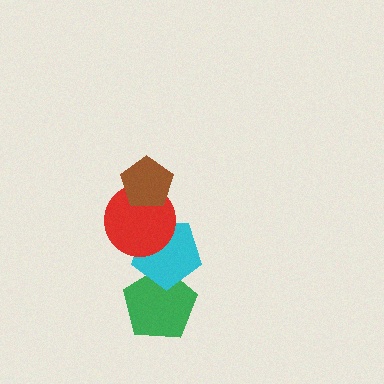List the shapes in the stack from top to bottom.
From top to bottom: the brown pentagon, the red circle, the cyan pentagon, the green pentagon.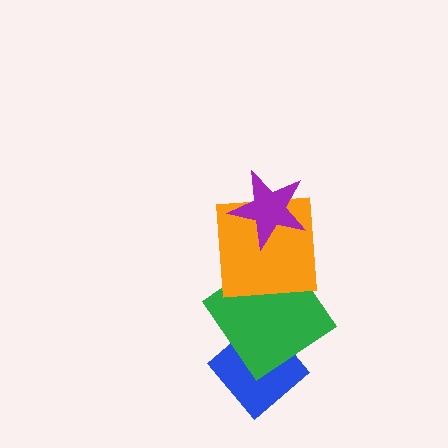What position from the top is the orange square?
The orange square is 2nd from the top.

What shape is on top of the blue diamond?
The green diamond is on top of the blue diamond.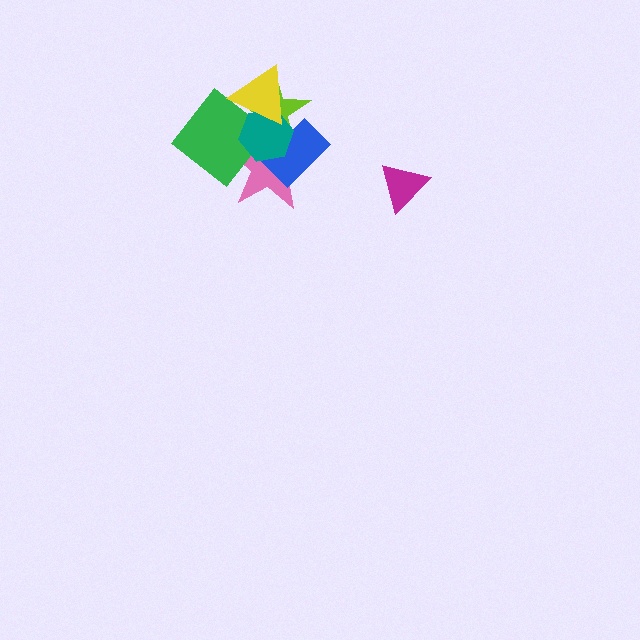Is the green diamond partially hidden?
Yes, it is partially covered by another shape.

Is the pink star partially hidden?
Yes, it is partially covered by another shape.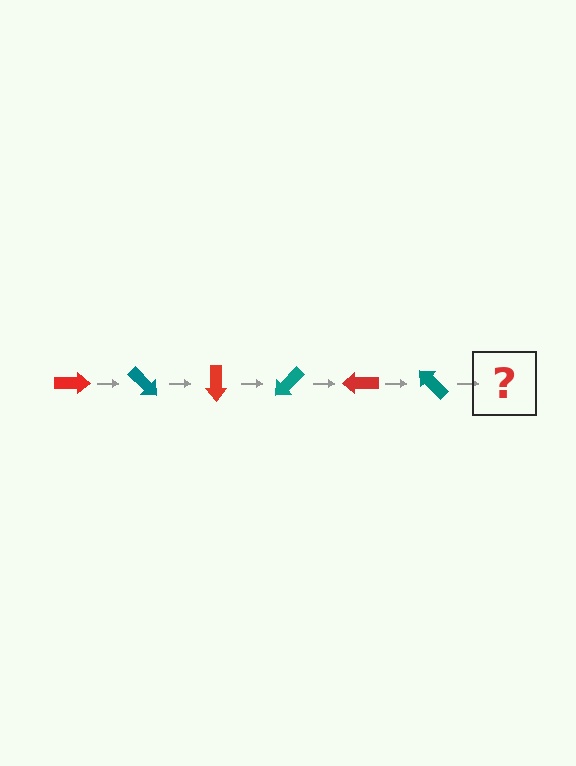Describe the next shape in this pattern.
It should be a red arrow, rotated 270 degrees from the start.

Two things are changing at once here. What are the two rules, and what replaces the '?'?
The two rules are that it rotates 45 degrees each step and the color cycles through red and teal. The '?' should be a red arrow, rotated 270 degrees from the start.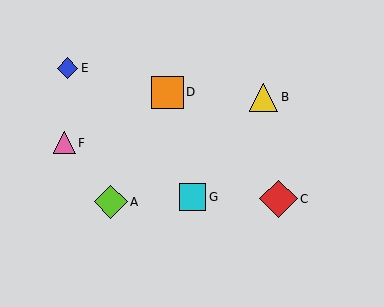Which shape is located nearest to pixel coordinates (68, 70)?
The blue diamond (labeled E) at (68, 68) is nearest to that location.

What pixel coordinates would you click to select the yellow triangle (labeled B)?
Click at (264, 97) to select the yellow triangle B.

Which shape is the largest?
The red diamond (labeled C) is the largest.